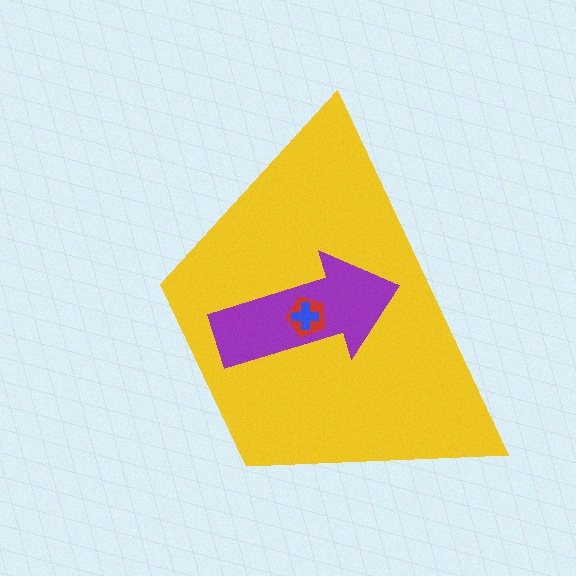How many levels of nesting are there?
4.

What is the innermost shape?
The blue cross.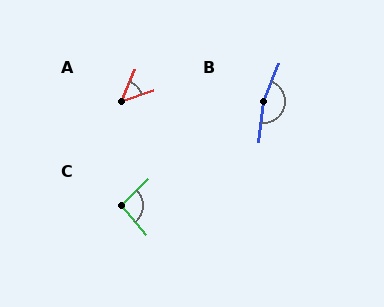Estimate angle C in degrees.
Approximately 94 degrees.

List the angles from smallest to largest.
A (48°), C (94°), B (164°).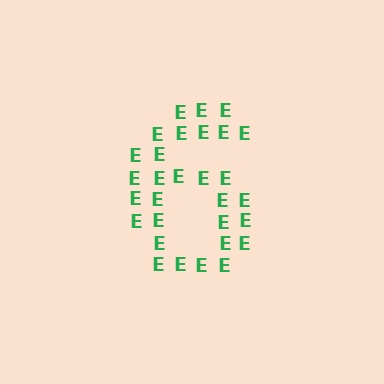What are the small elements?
The small elements are letter E's.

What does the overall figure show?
The overall figure shows the digit 6.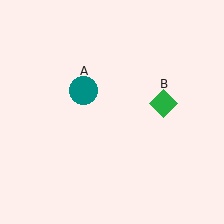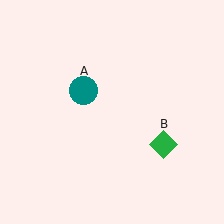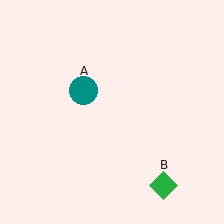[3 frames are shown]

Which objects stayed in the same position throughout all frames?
Teal circle (object A) remained stationary.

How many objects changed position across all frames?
1 object changed position: green diamond (object B).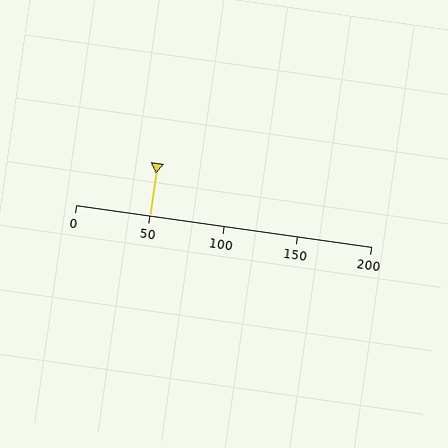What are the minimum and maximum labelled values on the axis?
The axis runs from 0 to 200.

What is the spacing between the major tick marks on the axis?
The major ticks are spaced 50 apart.